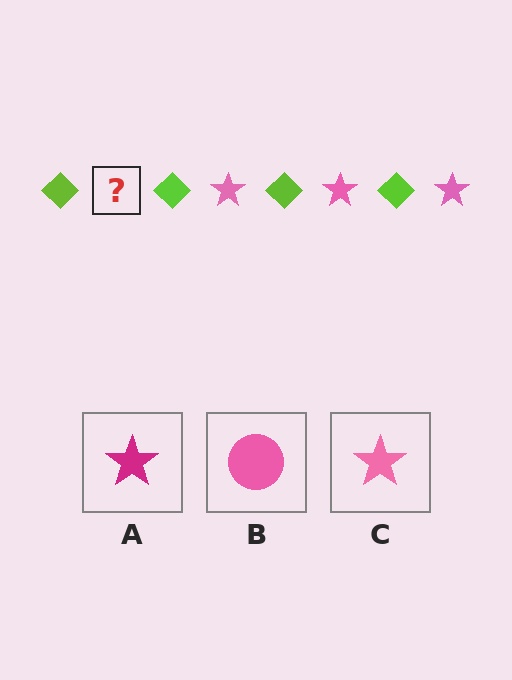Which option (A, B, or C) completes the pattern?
C.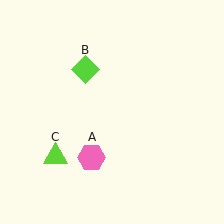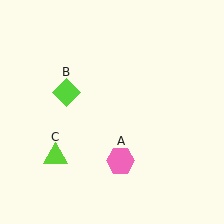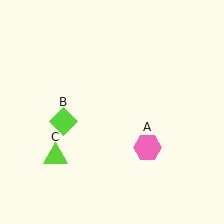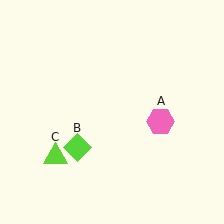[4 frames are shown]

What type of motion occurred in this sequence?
The pink hexagon (object A), lime diamond (object B) rotated counterclockwise around the center of the scene.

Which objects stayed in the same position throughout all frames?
Lime triangle (object C) remained stationary.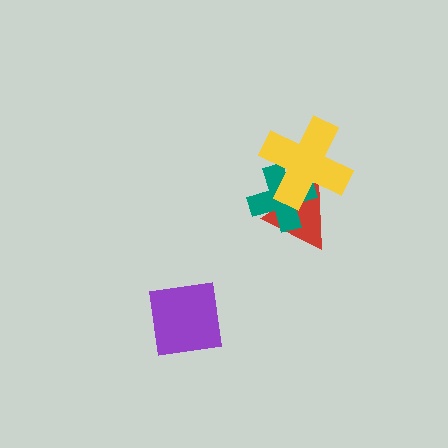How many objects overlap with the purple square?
0 objects overlap with the purple square.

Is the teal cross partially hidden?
Yes, it is partially covered by another shape.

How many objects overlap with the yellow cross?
2 objects overlap with the yellow cross.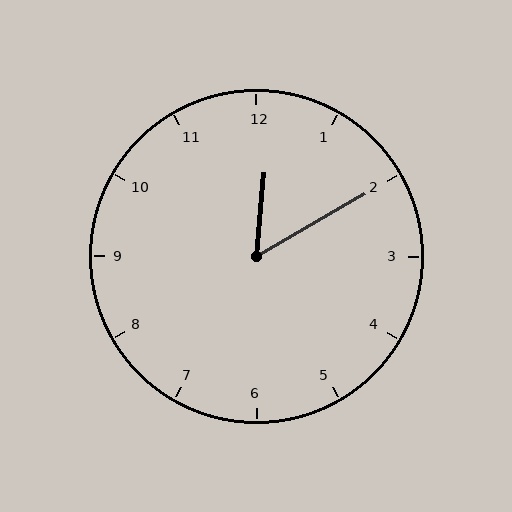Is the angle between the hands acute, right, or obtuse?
It is acute.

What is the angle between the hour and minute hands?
Approximately 55 degrees.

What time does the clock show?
12:10.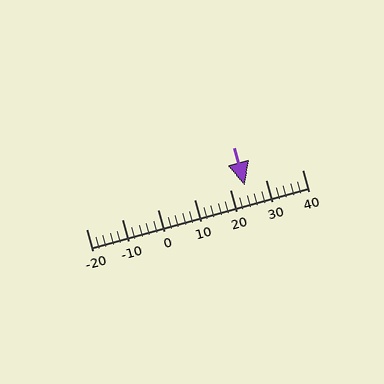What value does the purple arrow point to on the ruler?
The purple arrow points to approximately 24.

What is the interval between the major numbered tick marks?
The major tick marks are spaced 10 units apart.